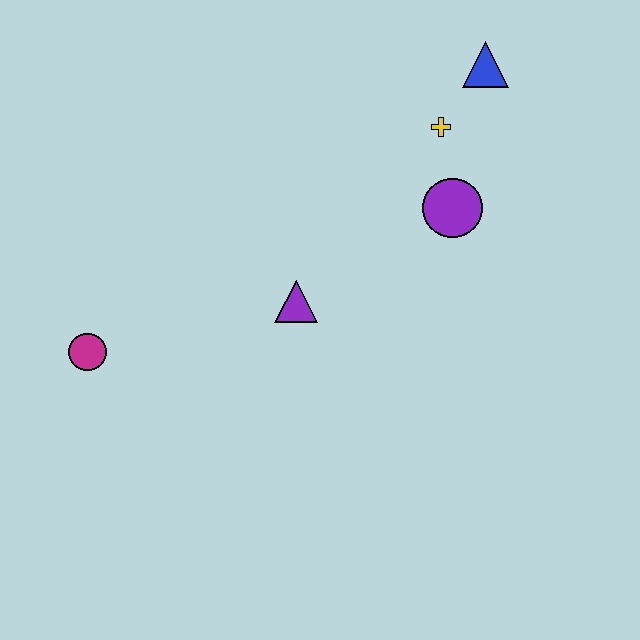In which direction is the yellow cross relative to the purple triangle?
The yellow cross is above the purple triangle.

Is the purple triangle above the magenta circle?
Yes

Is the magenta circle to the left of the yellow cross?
Yes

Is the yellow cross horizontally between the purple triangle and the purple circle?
Yes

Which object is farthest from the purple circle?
The magenta circle is farthest from the purple circle.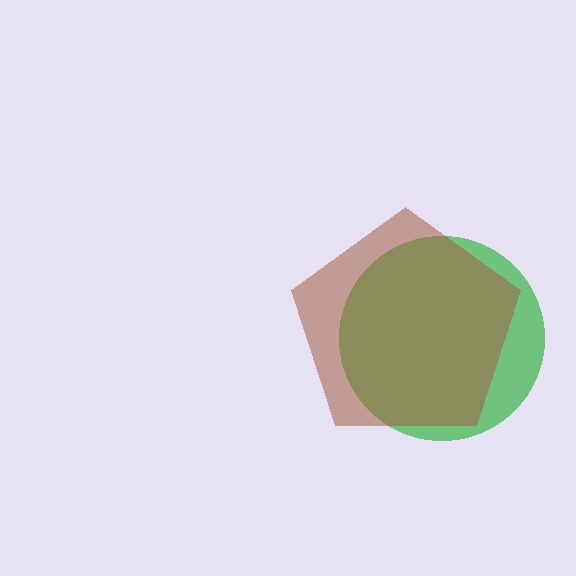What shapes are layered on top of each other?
The layered shapes are: a green circle, a brown pentagon.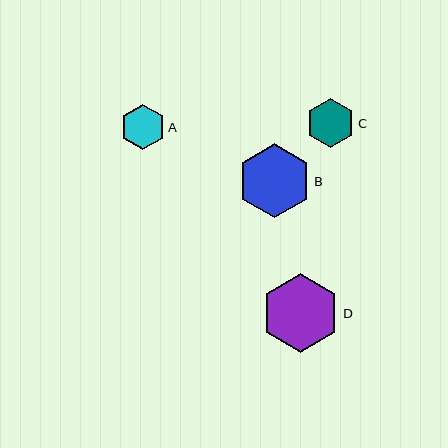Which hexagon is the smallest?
Hexagon A is the smallest with a size of approximately 45 pixels.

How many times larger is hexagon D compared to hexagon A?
Hexagon D is approximately 1.8 times the size of hexagon A.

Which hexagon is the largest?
Hexagon D is the largest with a size of approximately 79 pixels.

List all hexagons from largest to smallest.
From largest to smallest: D, B, C, A.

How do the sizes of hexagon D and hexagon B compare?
Hexagon D and hexagon B are approximately the same size.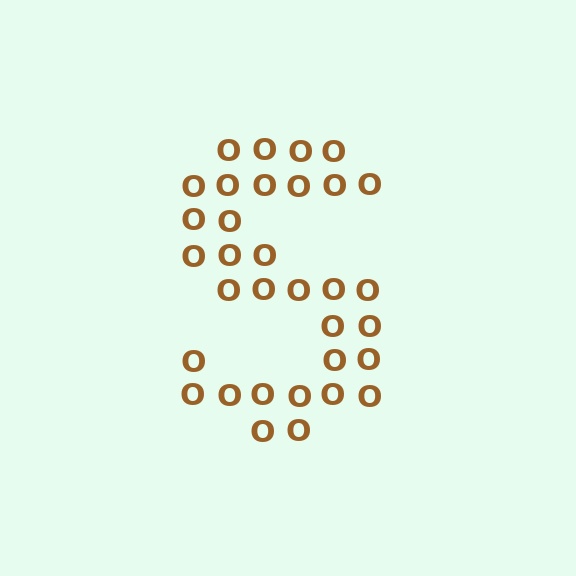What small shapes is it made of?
It is made of small letter O's.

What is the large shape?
The large shape is the letter S.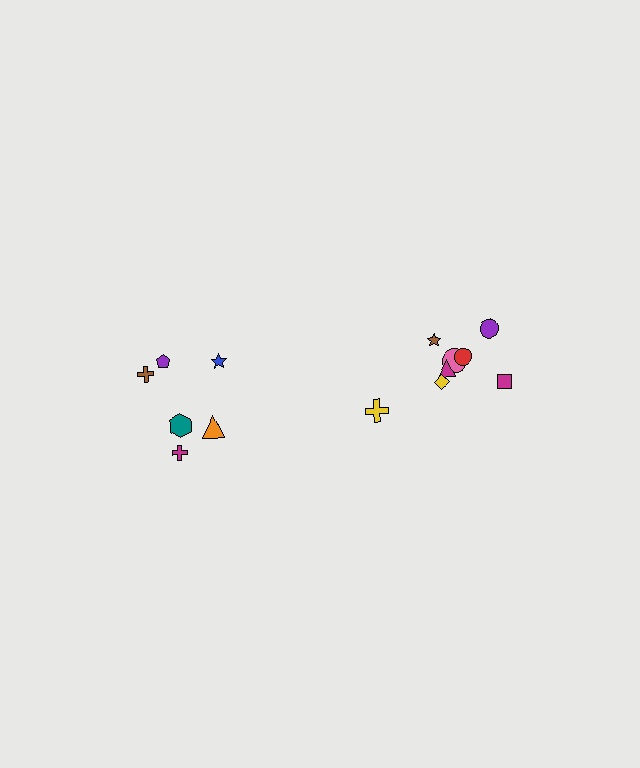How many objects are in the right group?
There are 8 objects.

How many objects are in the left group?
There are 6 objects.